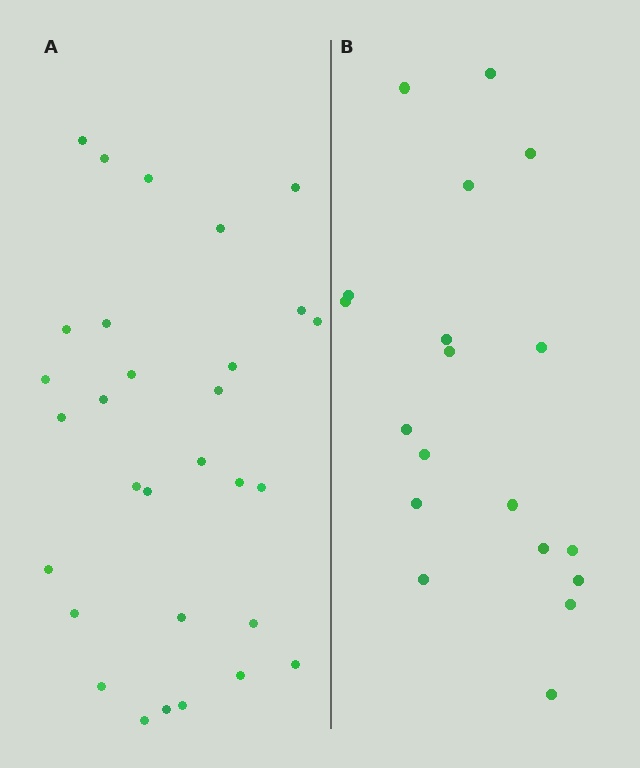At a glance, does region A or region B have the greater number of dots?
Region A (the left region) has more dots.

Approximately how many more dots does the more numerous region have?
Region A has roughly 12 or so more dots than region B.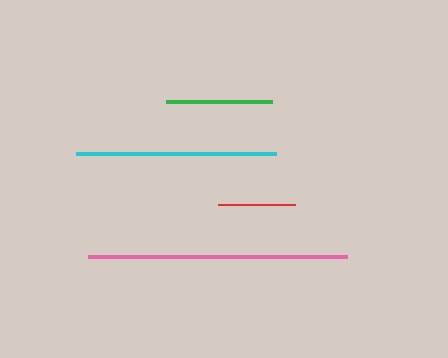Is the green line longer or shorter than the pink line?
The pink line is longer than the green line.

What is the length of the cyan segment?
The cyan segment is approximately 200 pixels long.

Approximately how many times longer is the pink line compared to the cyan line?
The pink line is approximately 1.3 times the length of the cyan line.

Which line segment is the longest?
The pink line is the longest at approximately 259 pixels.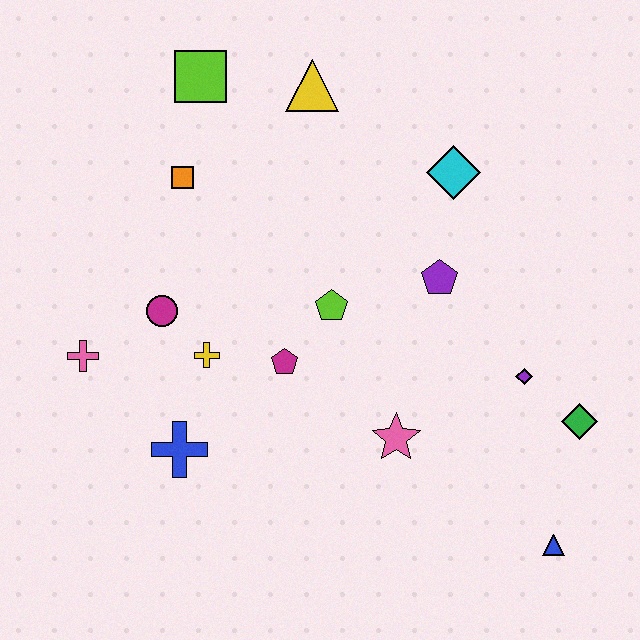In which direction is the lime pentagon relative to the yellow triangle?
The lime pentagon is below the yellow triangle.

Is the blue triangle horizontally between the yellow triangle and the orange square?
No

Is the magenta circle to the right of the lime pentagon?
No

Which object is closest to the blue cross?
The yellow cross is closest to the blue cross.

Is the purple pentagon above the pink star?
Yes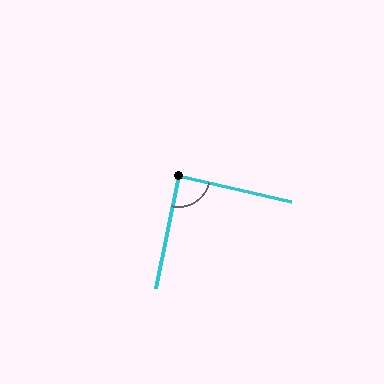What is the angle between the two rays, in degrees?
Approximately 89 degrees.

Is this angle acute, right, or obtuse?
It is approximately a right angle.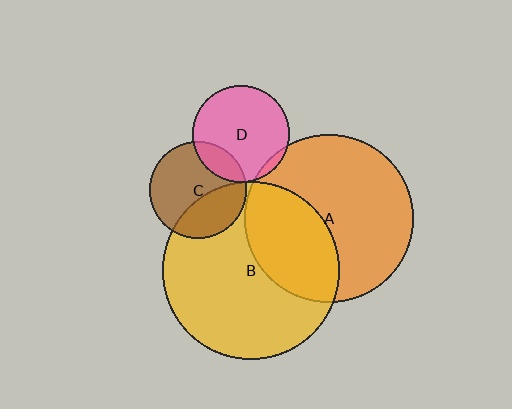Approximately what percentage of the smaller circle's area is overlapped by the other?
Approximately 35%.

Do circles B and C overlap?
Yes.